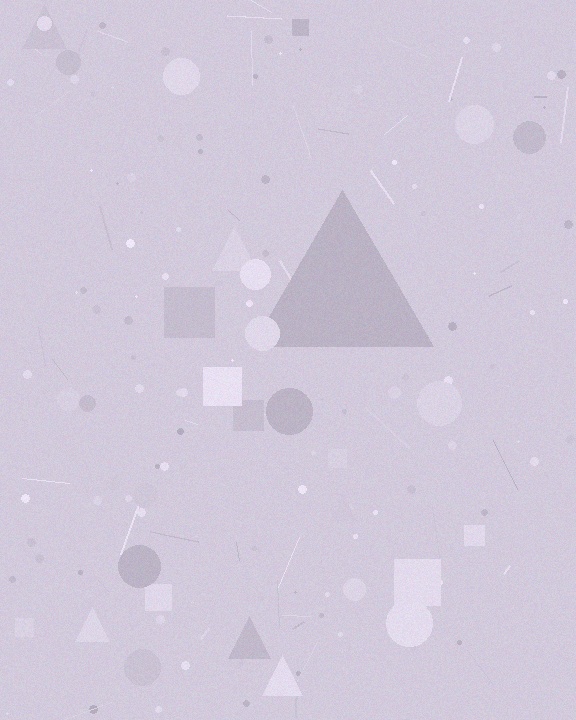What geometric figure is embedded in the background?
A triangle is embedded in the background.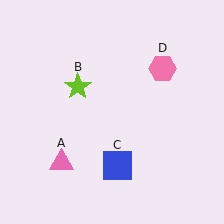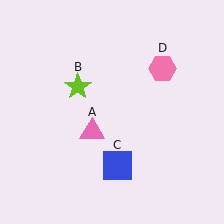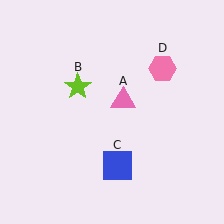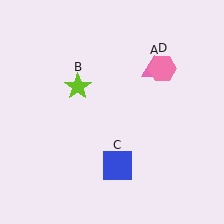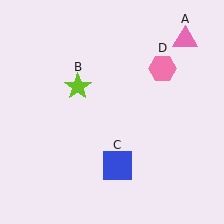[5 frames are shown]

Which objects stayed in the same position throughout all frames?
Lime star (object B) and blue square (object C) and pink hexagon (object D) remained stationary.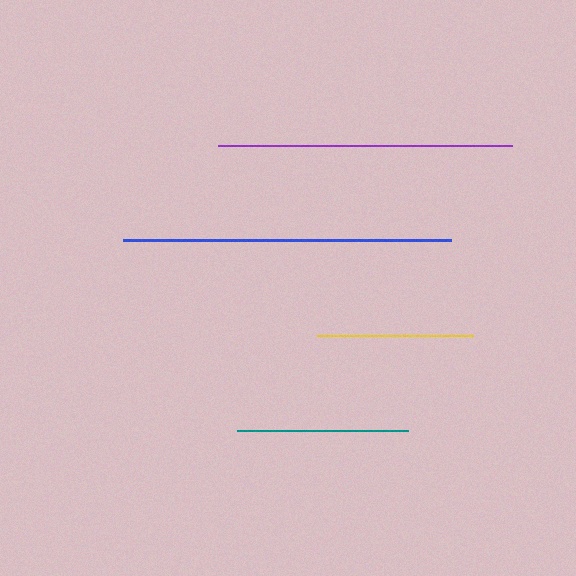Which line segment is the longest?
The blue line is the longest at approximately 329 pixels.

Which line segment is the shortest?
The yellow line is the shortest at approximately 156 pixels.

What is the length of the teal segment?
The teal segment is approximately 170 pixels long.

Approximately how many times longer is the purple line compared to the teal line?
The purple line is approximately 1.7 times the length of the teal line.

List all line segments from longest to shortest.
From longest to shortest: blue, purple, teal, yellow.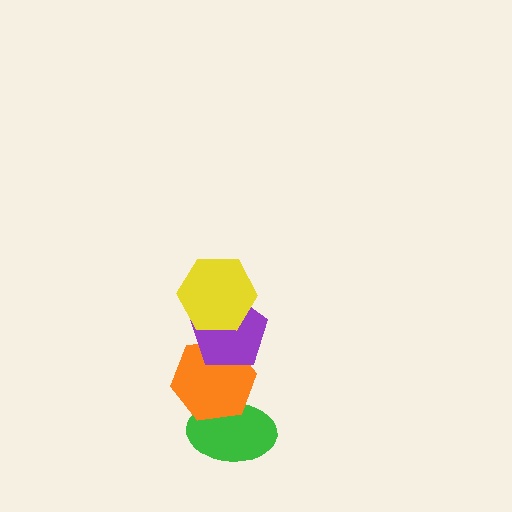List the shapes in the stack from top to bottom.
From top to bottom: the yellow hexagon, the purple pentagon, the orange hexagon, the green ellipse.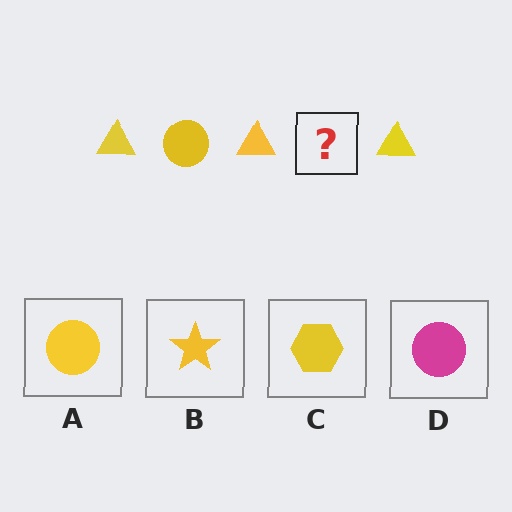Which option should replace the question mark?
Option A.